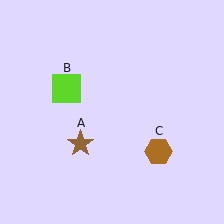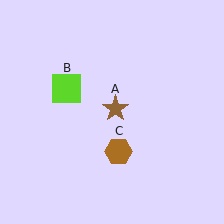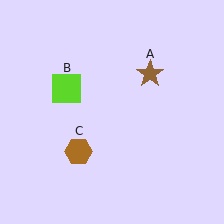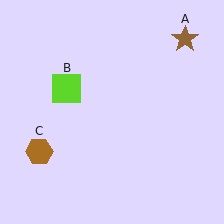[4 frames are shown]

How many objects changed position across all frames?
2 objects changed position: brown star (object A), brown hexagon (object C).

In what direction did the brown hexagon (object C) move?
The brown hexagon (object C) moved left.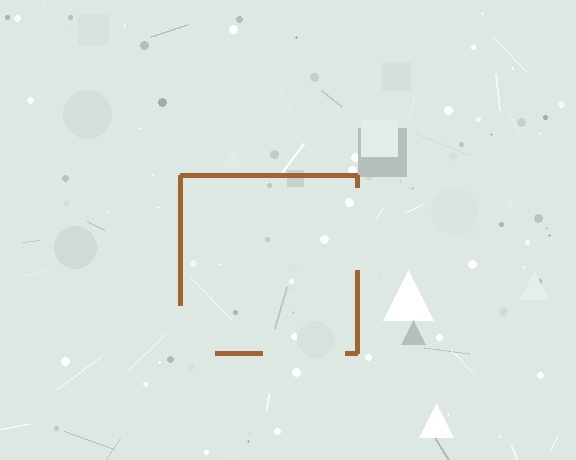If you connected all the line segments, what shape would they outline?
They would outline a square.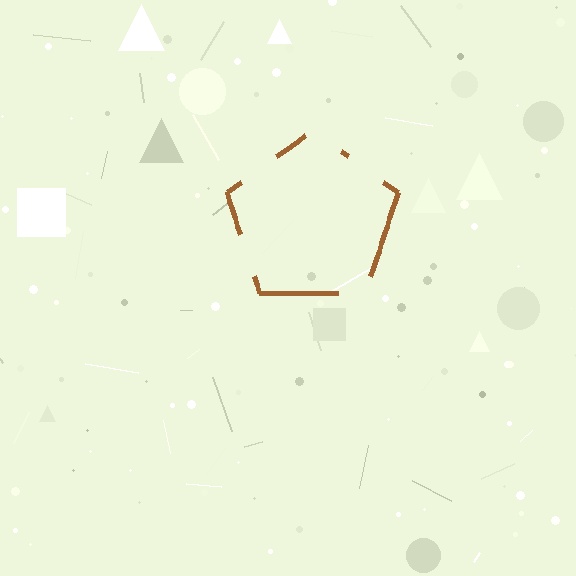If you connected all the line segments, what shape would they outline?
They would outline a pentagon.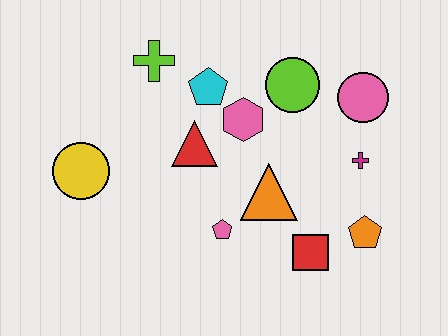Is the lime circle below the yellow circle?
No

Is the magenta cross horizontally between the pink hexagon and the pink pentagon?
No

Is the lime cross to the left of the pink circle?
Yes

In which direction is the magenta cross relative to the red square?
The magenta cross is above the red square.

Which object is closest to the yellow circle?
The red triangle is closest to the yellow circle.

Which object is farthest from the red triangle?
The orange pentagon is farthest from the red triangle.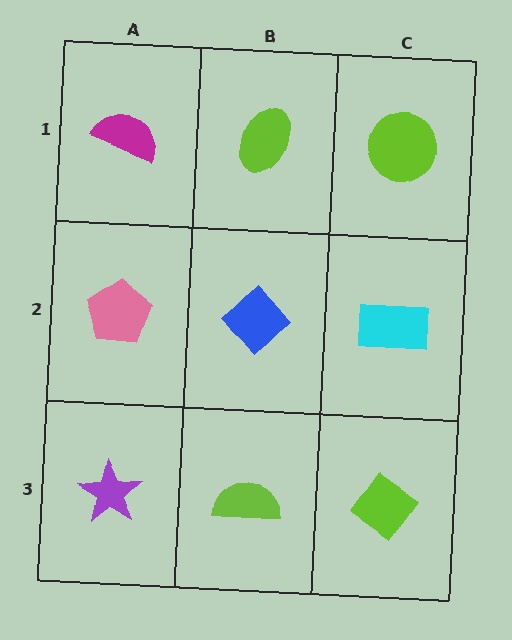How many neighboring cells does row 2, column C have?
3.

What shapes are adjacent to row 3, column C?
A cyan rectangle (row 2, column C), a lime semicircle (row 3, column B).